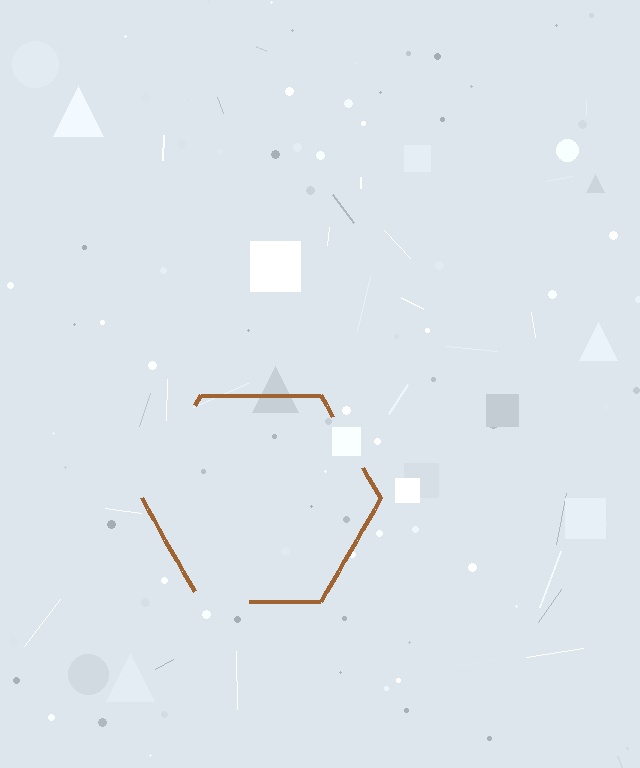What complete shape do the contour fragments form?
The contour fragments form a hexagon.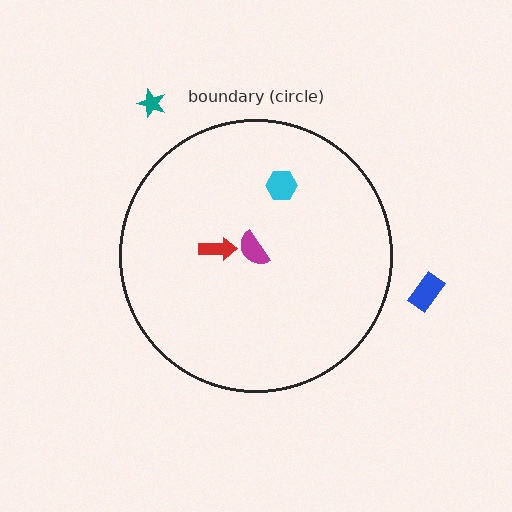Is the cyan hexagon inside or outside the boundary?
Inside.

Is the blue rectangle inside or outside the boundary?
Outside.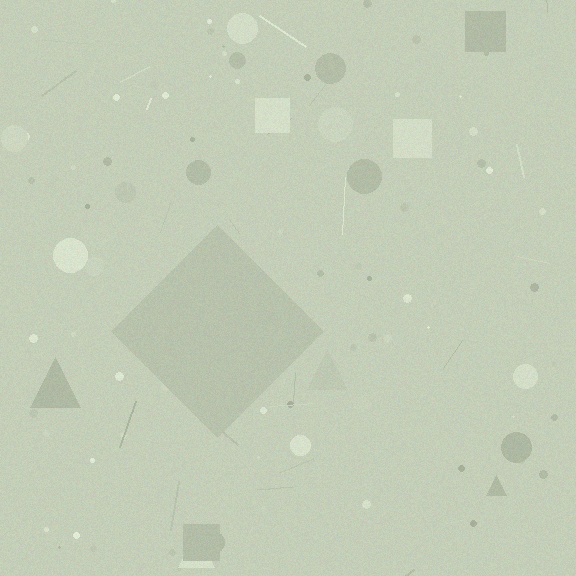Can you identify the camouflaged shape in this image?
The camouflaged shape is a diamond.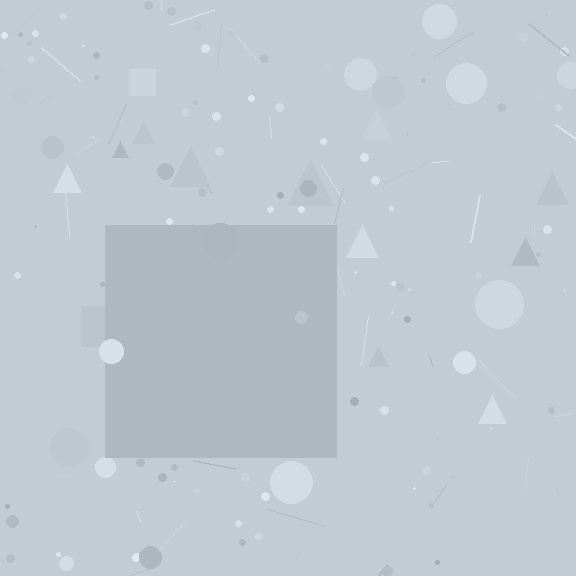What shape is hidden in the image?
A square is hidden in the image.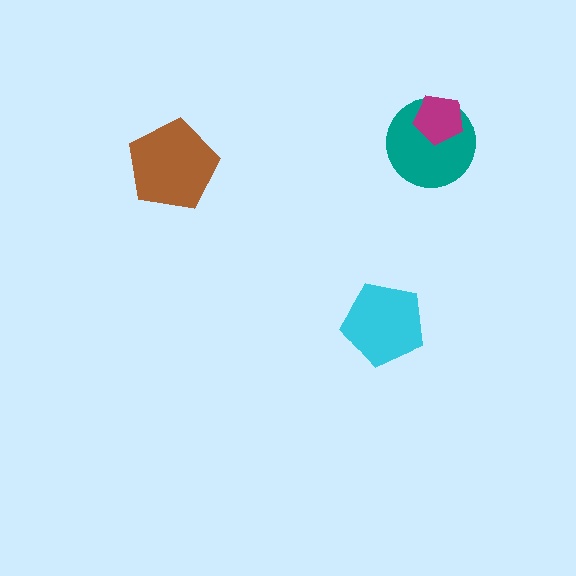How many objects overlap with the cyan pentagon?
0 objects overlap with the cyan pentagon.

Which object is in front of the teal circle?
The magenta pentagon is in front of the teal circle.